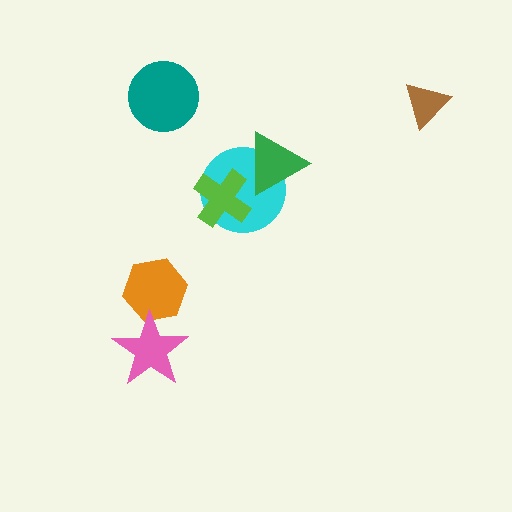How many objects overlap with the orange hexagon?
1 object overlaps with the orange hexagon.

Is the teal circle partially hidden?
No, no other shape covers it.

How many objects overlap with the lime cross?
1 object overlaps with the lime cross.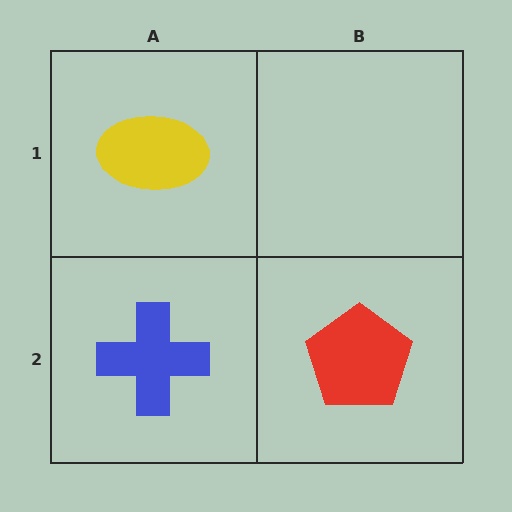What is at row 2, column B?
A red pentagon.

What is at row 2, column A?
A blue cross.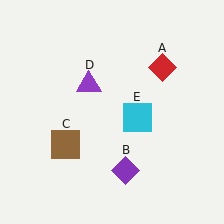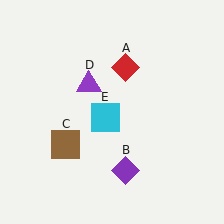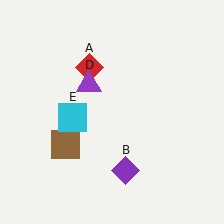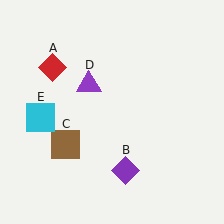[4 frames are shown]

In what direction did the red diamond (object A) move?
The red diamond (object A) moved left.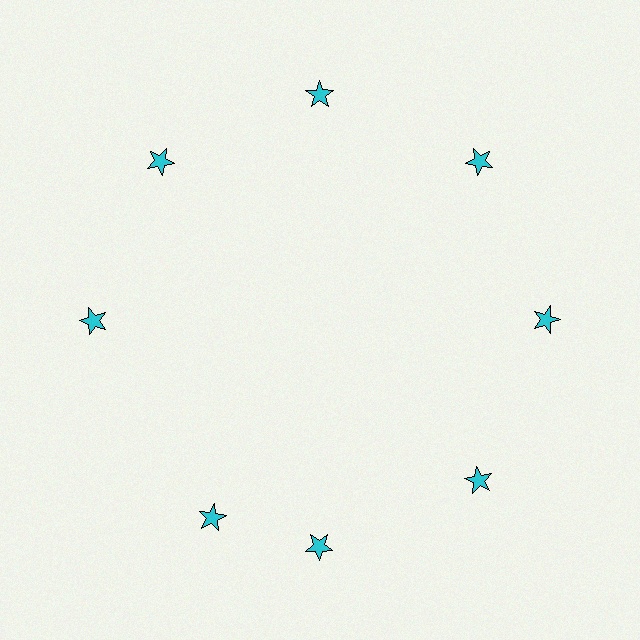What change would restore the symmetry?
The symmetry would be restored by rotating it back into even spacing with its neighbors so that all 8 stars sit at equal angles and equal distance from the center.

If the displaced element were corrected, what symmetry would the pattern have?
It would have 8-fold rotational symmetry — the pattern would map onto itself every 45 degrees.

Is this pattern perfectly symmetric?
No. The 8 cyan stars are arranged in a ring, but one element near the 8 o'clock position is rotated out of alignment along the ring, breaking the 8-fold rotational symmetry.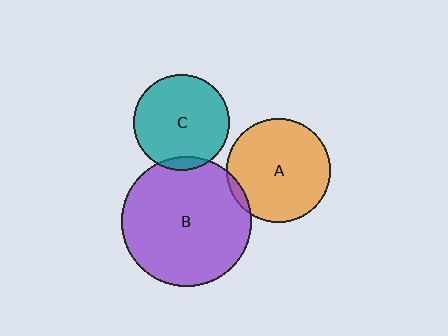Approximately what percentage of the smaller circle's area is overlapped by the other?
Approximately 5%.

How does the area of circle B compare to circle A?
Approximately 1.6 times.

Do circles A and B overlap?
Yes.